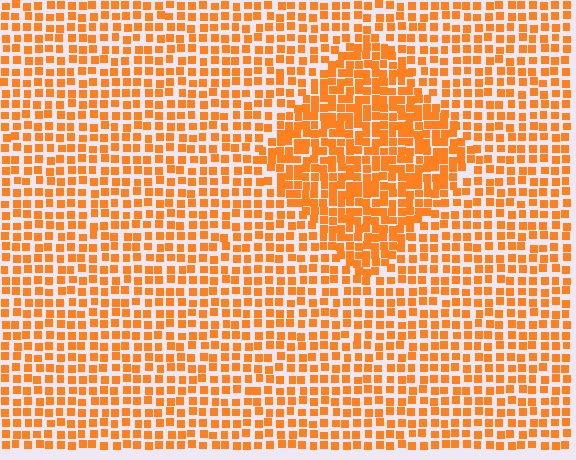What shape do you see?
I see a diamond.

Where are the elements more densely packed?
The elements are more densely packed inside the diamond boundary.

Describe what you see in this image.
The image contains small orange elements arranged at two different densities. A diamond-shaped region is visible where the elements are more densely packed than the surrounding area.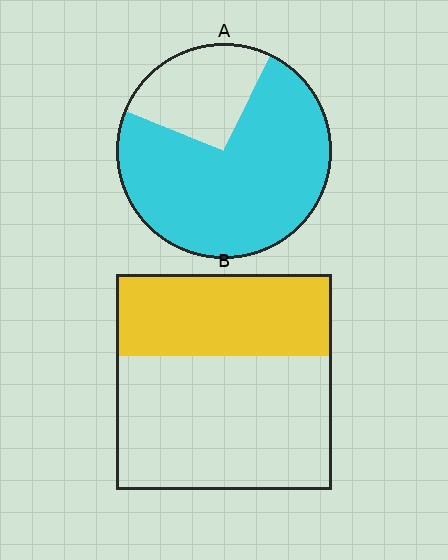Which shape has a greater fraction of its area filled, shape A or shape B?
Shape A.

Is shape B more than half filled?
No.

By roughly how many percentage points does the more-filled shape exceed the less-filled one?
By roughly 35 percentage points (A over B).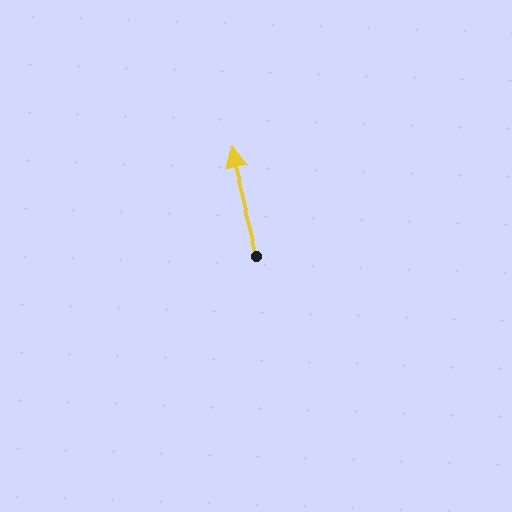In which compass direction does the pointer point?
North.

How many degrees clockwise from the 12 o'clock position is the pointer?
Approximately 346 degrees.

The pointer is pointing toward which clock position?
Roughly 12 o'clock.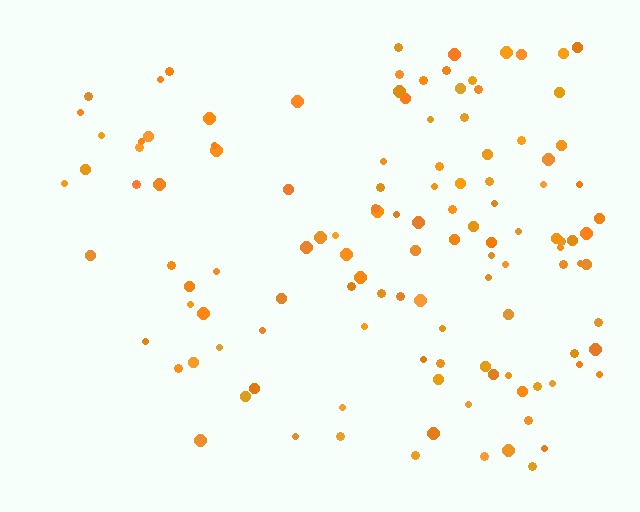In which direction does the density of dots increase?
From left to right, with the right side densest.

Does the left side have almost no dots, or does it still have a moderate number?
Still a moderate number, just noticeably fewer than the right.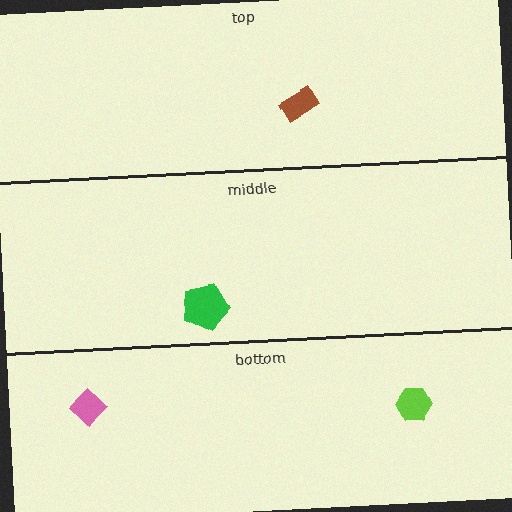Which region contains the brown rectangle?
The top region.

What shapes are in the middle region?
The green pentagon.